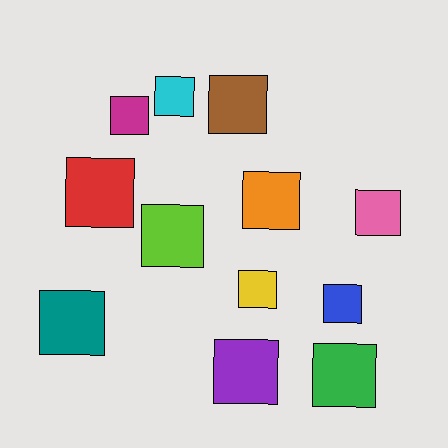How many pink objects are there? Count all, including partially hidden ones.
There is 1 pink object.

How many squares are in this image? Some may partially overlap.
There are 12 squares.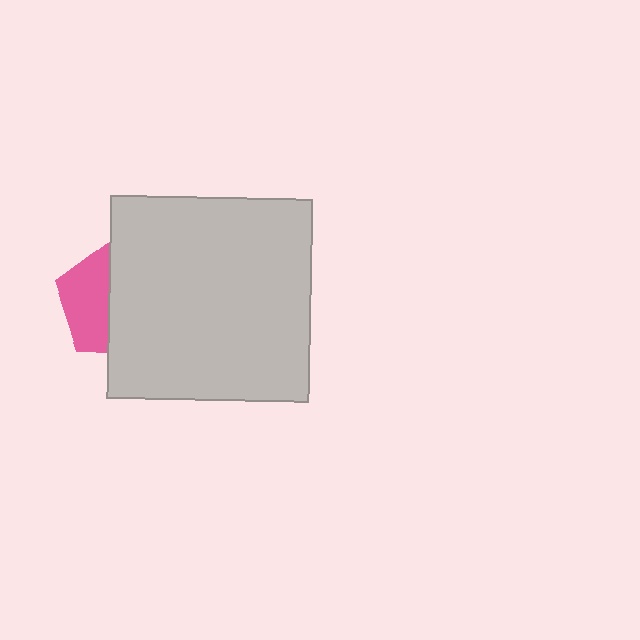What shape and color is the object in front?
The object in front is a light gray square.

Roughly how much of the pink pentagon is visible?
A small part of it is visible (roughly 41%).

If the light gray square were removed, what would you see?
You would see the complete pink pentagon.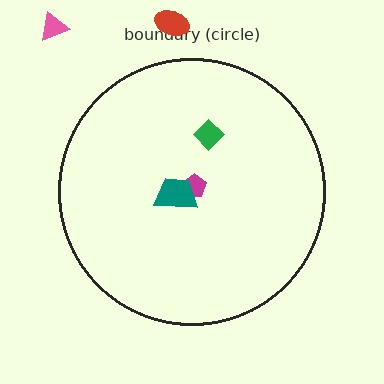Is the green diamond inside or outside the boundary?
Inside.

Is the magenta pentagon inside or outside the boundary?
Inside.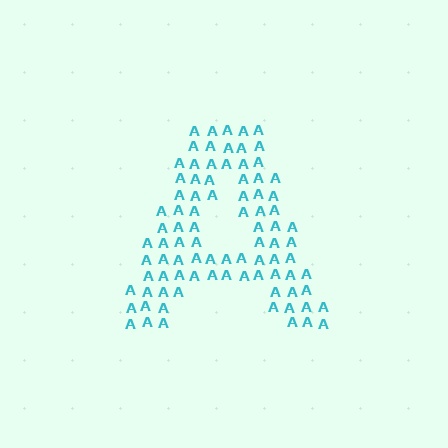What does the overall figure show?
The overall figure shows the letter A.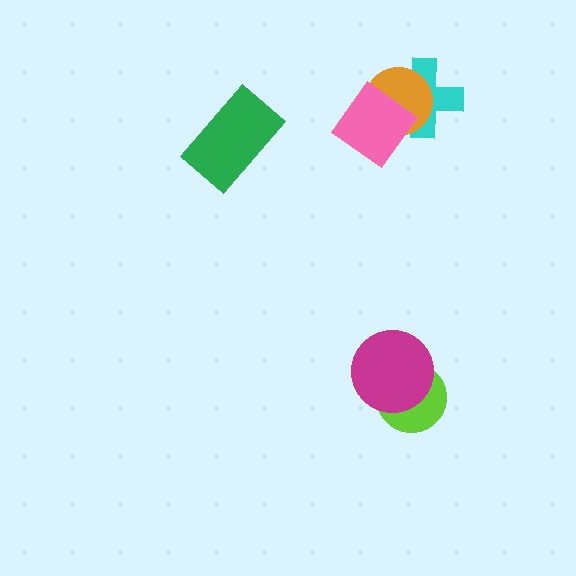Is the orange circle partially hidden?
Yes, it is partially covered by another shape.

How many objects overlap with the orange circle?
2 objects overlap with the orange circle.